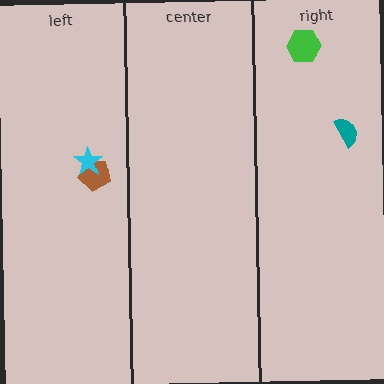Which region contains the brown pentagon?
The left region.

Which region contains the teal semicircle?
The right region.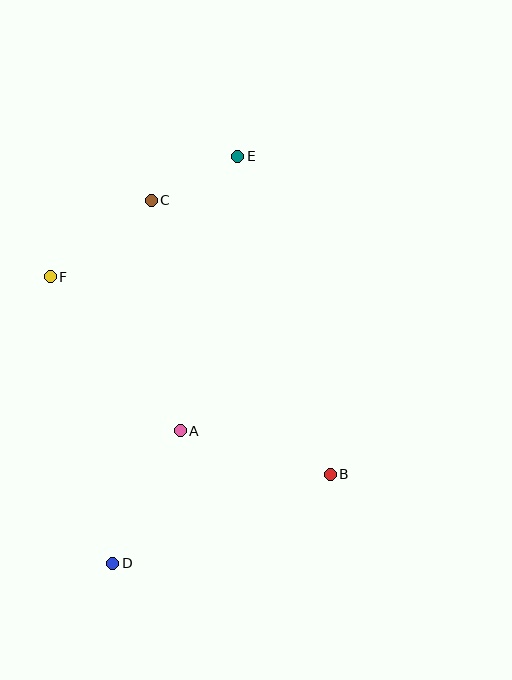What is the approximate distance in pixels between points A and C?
The distance between A and C is approximately 233 pixels.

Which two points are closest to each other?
Points C and E are closest to each other.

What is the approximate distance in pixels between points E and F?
The distance between E and F is approximately 223 pixels.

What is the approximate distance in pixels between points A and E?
The distance between A and E is approximately 280 pixels.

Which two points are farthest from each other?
Points D and E are farthest from each other.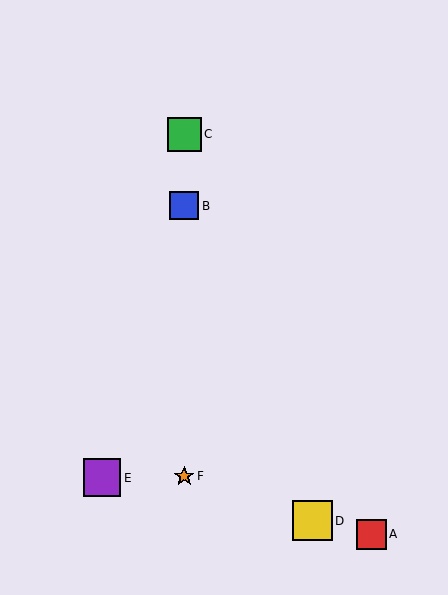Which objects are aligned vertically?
Objects B, C, F are aligned vertically.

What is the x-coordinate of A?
Object A is at x≈371.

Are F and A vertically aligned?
No, F is at x≈184 and A is at x≈371.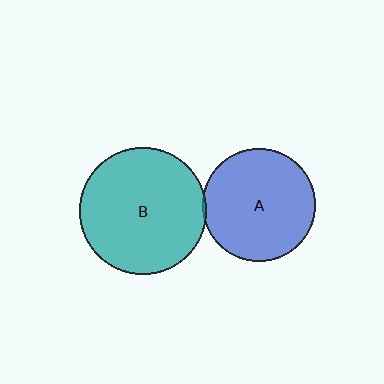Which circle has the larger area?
Circle B (teal).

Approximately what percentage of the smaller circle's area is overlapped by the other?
Approximately 5%.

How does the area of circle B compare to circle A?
Approximately 1.3 times.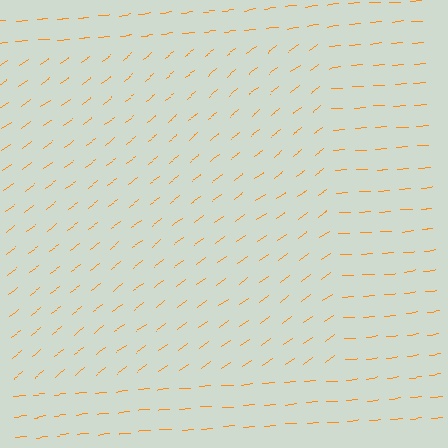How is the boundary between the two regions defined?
The boundary is defined purely by a change in line orientation (approximately 32 degrees difference). All lines are the same color and thickness.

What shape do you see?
I see a rectangle.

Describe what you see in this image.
The image is filled with small orange line segments. A rectangle region in the image has lines oriented differently from the surrounding lines, creating a visible texture boundary.